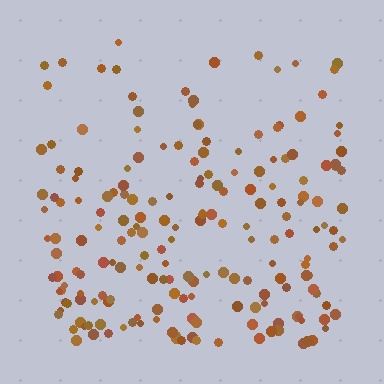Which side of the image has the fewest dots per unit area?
The top.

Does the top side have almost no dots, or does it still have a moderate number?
Still a moderate number, just noticeably fewer than the bottom.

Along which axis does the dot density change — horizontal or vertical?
Vertical.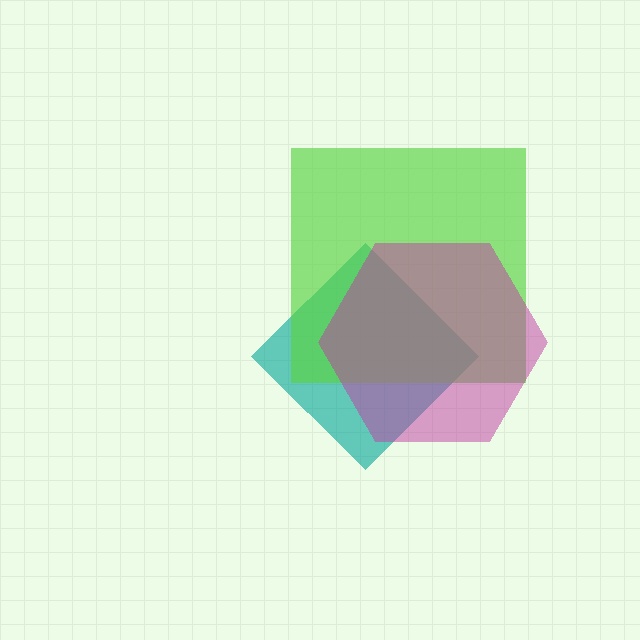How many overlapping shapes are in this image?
There are 3 overlapping shapes in the image.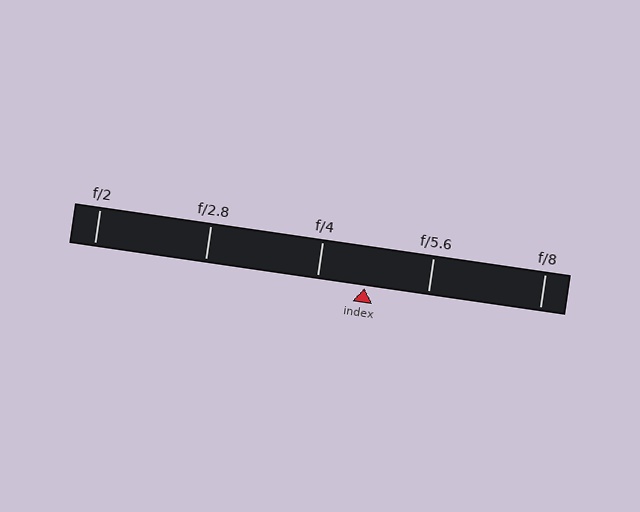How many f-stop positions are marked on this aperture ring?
There are 5 f-stop positions marked.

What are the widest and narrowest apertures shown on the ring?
The widest aperture shown is f/2 and the narrowest is f/8.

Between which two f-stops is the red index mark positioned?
The index mark is between f/4 and f/5.6.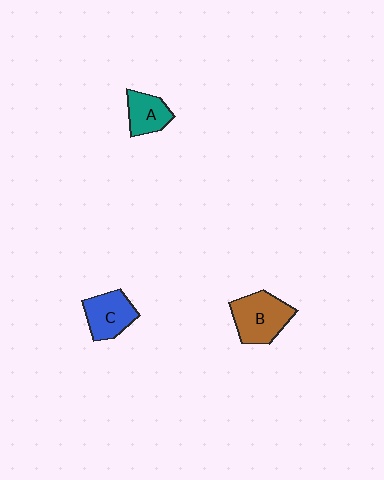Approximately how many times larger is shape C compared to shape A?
Approximately 1.3 times.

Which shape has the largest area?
Shape B (brown).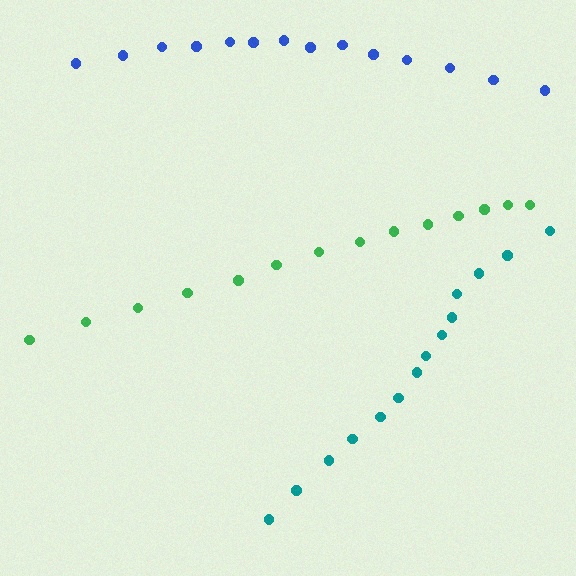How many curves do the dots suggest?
There are 3 distinct paths.